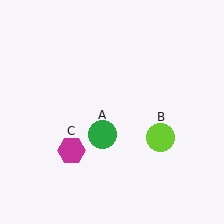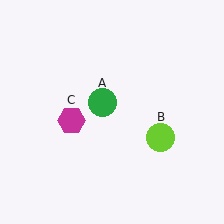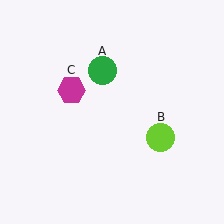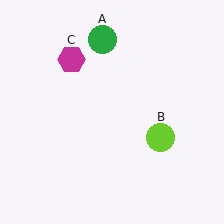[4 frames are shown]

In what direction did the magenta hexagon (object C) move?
The magenta hexagon (object C) moved up.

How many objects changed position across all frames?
2 objects changed position: green circle (object A), magenta hexagon (object C).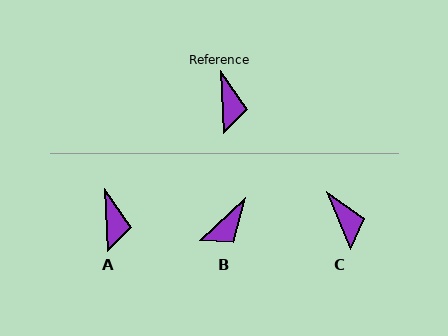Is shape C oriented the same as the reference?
No, it is off by about 20 degrees.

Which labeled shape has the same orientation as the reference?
A.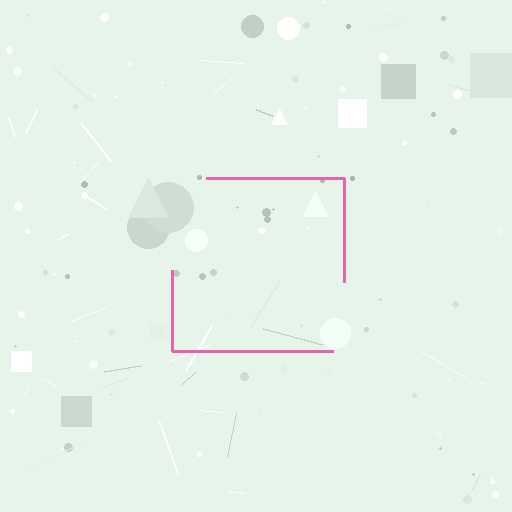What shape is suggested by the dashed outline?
The dashed outline suggests a square.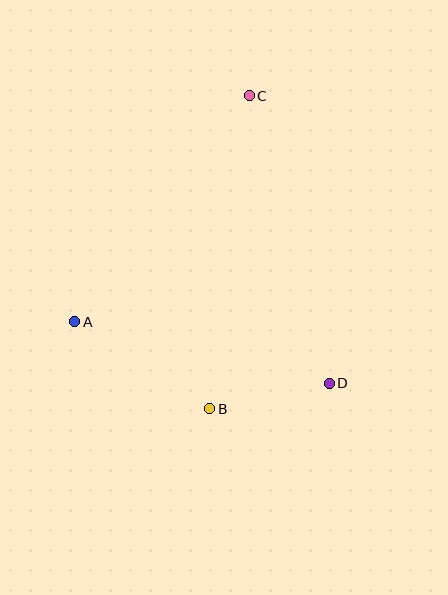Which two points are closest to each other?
Points B and D are closest to each other.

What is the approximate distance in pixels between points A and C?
The distance between A and C is approximately 286 pixels.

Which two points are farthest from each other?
Points B and C are farthest from each other.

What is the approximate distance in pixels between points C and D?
The distance between C and D is approximately 298 pixels.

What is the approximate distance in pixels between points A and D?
The distance between A and D is approximately 261 pixels.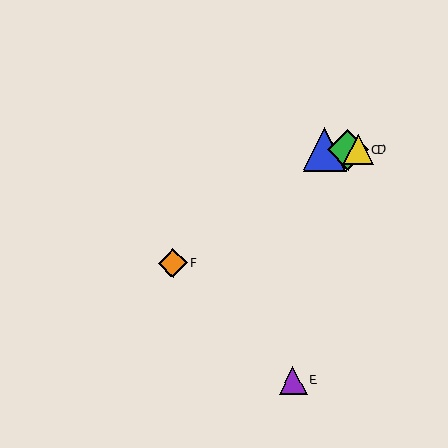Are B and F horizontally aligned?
No, B is at y≈150 and F is at y≈263.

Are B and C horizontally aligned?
Yes, both are at y≈150.